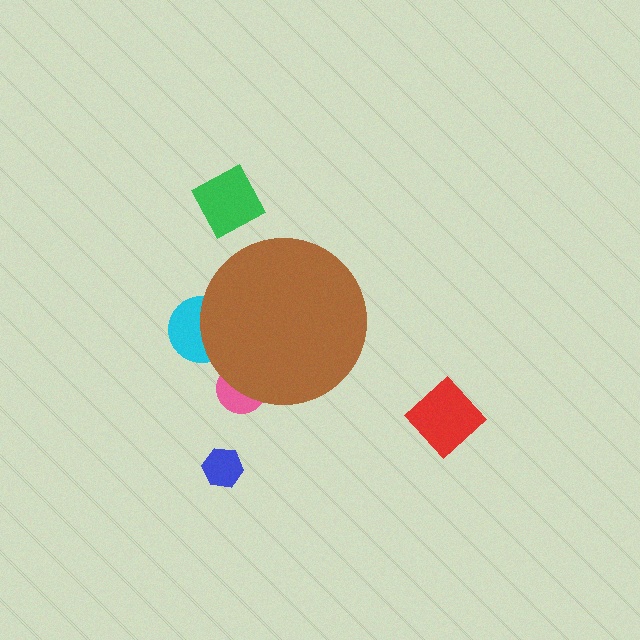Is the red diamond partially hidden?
No, the red diamond is fully visible.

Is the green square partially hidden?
No, the green square is fully visible.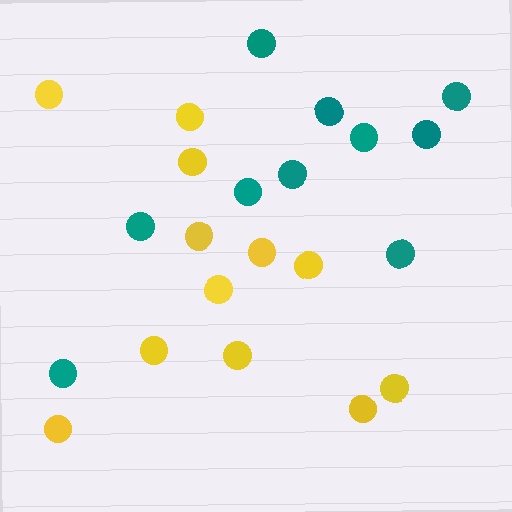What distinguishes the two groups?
There are 2 groups: one group of yellow circles (12) and one group of teal circles (10).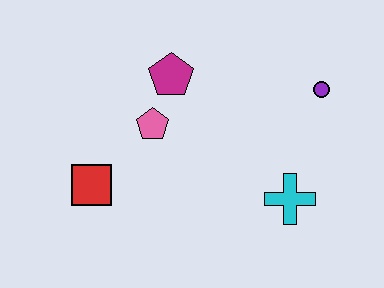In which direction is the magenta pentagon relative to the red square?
The magenta pentagon is above the red square.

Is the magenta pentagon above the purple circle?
Yes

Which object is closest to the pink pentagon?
The magenta pentagon is closest to the pink pentagon.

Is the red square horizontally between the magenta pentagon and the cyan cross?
No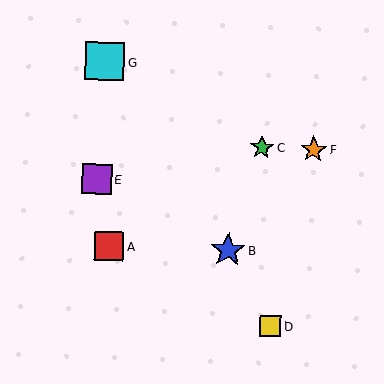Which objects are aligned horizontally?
Objects C, F are aligned horizontally.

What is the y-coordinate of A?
Object A is at y≈246.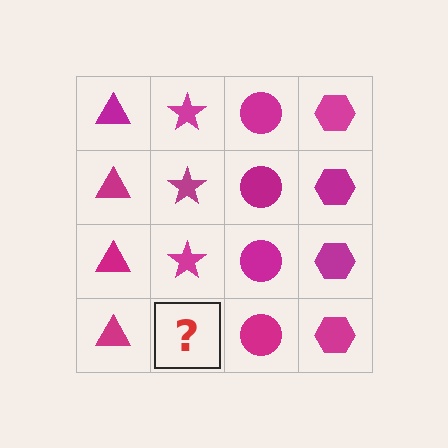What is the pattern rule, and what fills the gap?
The rule is that each column has a consistent shape. The gap should be filled with a magenta star.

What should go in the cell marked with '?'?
The missing cell should contain a magenta star.